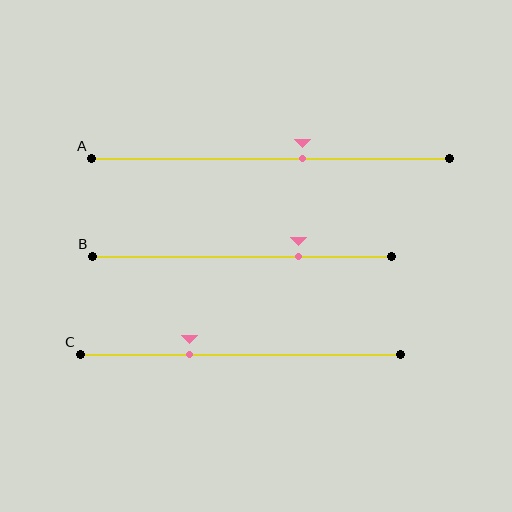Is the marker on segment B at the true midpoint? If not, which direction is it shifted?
No, the marker on segment B is shifted to the right by about 19% of the segment length.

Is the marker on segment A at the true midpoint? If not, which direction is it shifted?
No, the marker on segment A is shifted to the right by about 9% of the segment length.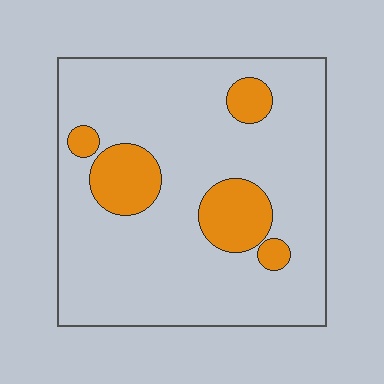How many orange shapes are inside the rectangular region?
5.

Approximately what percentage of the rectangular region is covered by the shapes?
Approximately 15%.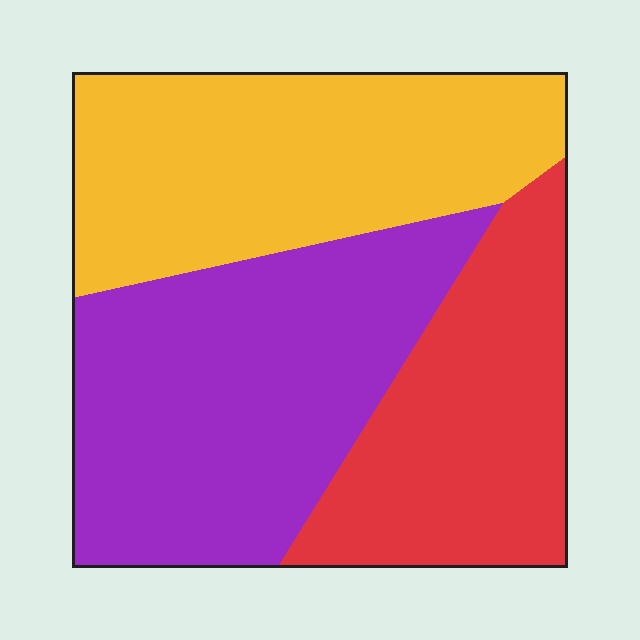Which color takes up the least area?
Red, at roughly 25%.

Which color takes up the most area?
Purple, at roughly 40%.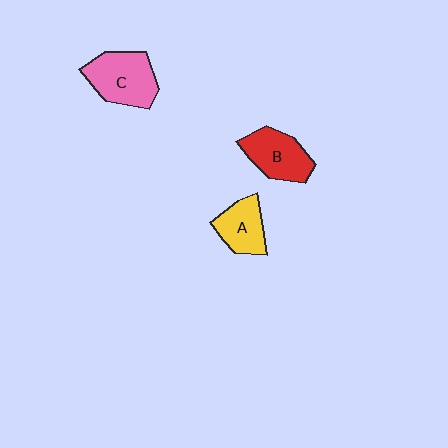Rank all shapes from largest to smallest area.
From largest to smallest: C (pink), B (red), A (yellow).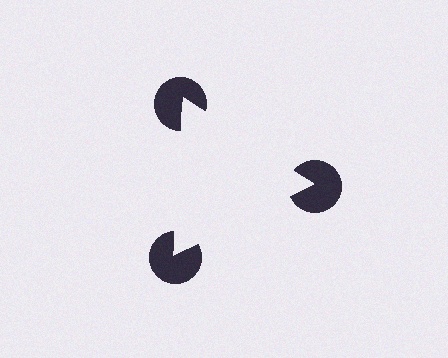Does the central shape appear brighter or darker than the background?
It typically appears slightly brighter than the background, even though no actual brightness change is drawn.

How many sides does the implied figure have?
3 sides.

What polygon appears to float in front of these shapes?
An illusory triangle — its edges are inferred from the aligned wedge cuts in the pac-man discs, not physically drawn.